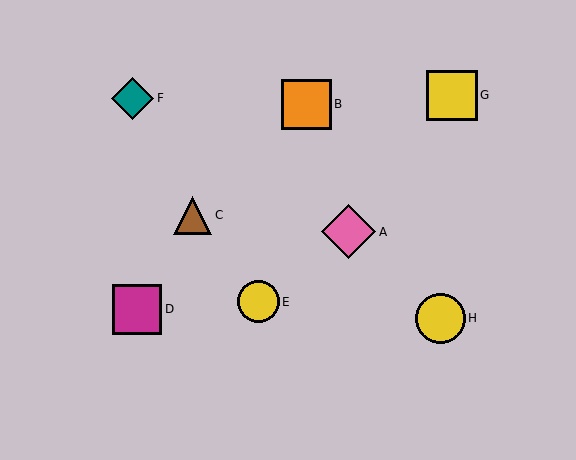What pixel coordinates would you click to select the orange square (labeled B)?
Click at (306, 104) to select the orange square B.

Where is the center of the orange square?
The center of the orange square is at (306, 104).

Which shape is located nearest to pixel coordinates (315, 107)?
The orange square (labeled B) at (306, 104) is nearest to that location.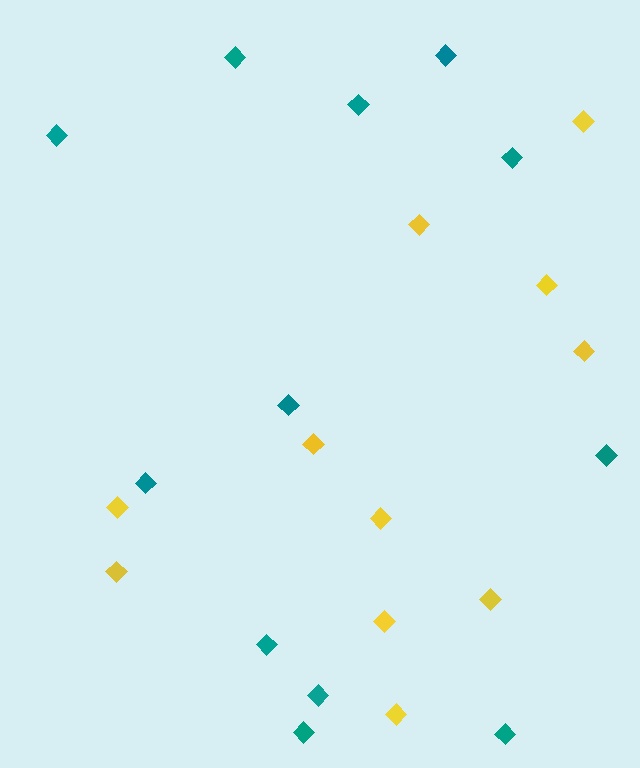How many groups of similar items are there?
There are 2 groups: one group of teal diamonds (12) and one group of yellow diamonds (11).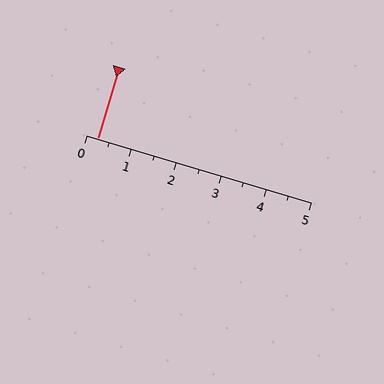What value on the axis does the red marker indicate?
The marker indicates approximately 0.2.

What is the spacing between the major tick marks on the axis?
The major ticks are spaced 1 apart.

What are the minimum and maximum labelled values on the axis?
The axis runs from 0 to 5.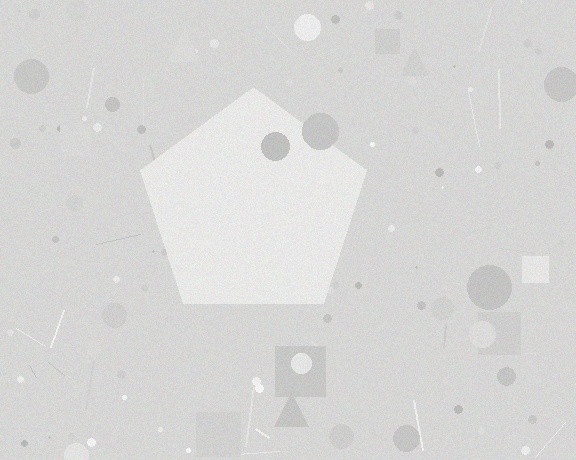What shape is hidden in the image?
A pentagon is hidden in the image.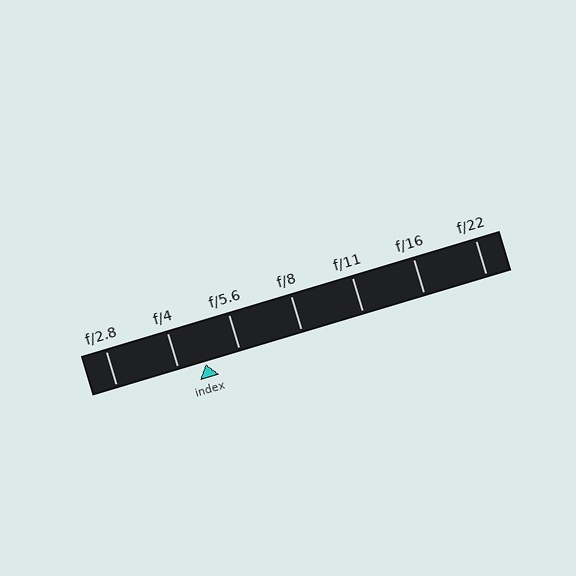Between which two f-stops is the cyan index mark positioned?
The index mark is between f/4 and f/5.6.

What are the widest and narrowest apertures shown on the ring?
The widest aperture shown is f/2.8 and the narrowest is f/22.